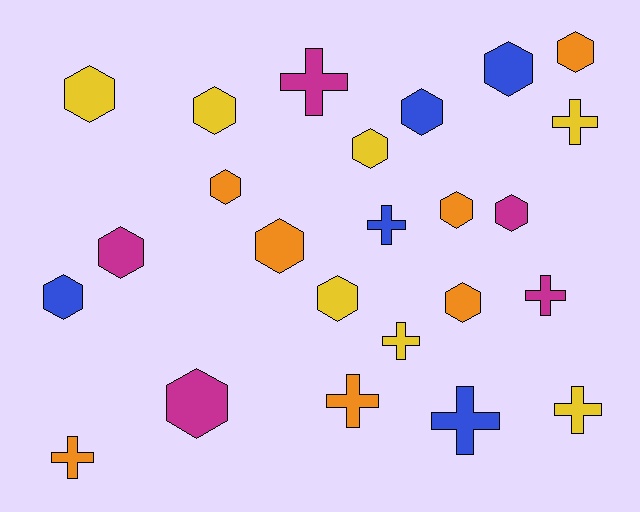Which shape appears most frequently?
Hexagon, with 15 objects.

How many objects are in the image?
There are 24 objects.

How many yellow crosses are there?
There are 3 yellow crosses.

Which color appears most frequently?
Yellow, with 7 objects.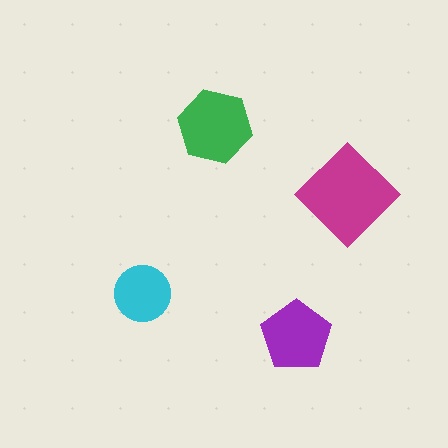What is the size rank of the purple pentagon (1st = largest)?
3rd.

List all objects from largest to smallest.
The magenta diamond, the green hexagon, the purple pentagon, the cyan circle.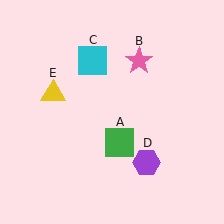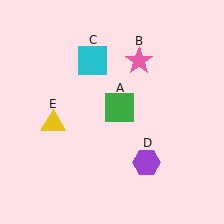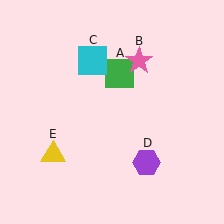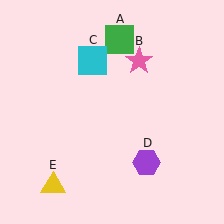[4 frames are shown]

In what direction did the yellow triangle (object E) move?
The yellow triangle (object E) moved down.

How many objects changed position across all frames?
2 objects changed position: green square (object A), yellow triangle (object E).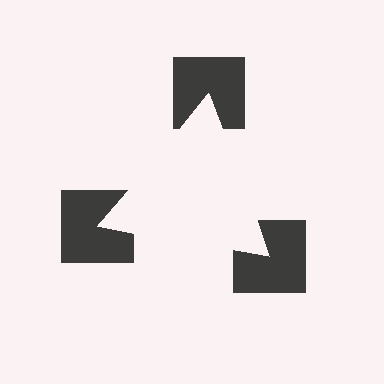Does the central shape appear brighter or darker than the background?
It typically appears slightly brighter than the background, even though no actual brightness change is drawn.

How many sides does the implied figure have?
3 sides.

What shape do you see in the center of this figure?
An illusory triangle — its edges are inferred from the aligned wedge cuts in the notched squares, not physically drawn.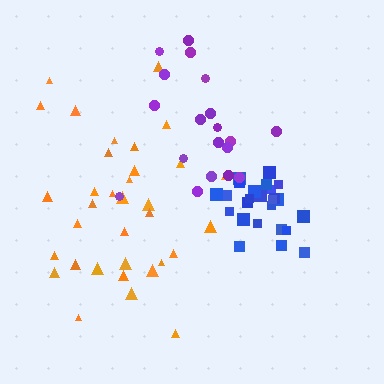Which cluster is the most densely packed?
Blue.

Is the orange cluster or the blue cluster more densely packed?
Blue.